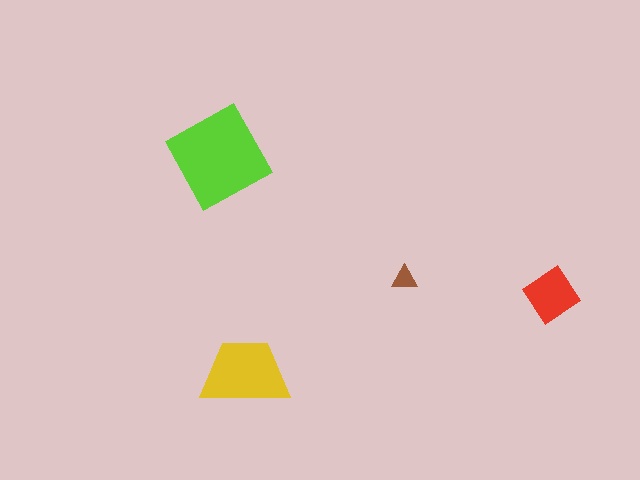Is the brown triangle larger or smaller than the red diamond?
Smaller.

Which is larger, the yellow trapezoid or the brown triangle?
The yellow trapezoid.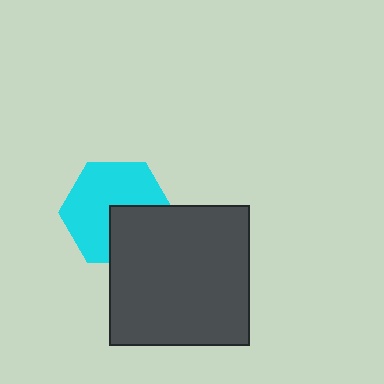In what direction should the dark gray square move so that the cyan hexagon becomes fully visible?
The dark gray square should move toward the lower-right. That is the shortest direction to clear the overlap and leave the cyan hexagon fully visible.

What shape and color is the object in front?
The object in front is a dark gray square.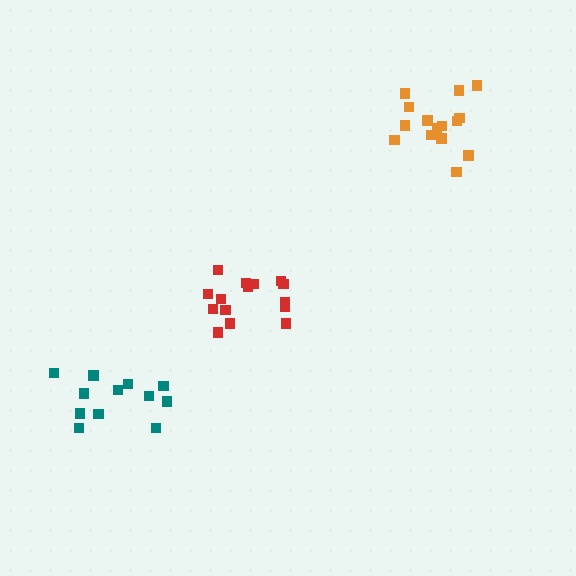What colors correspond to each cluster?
The clusters are colored: red, orange, teal.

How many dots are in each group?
Group 1: 15 dots, Group 2: 15 dots, Group 3: 12 dots (42 total).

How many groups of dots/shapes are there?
There are 3 groups.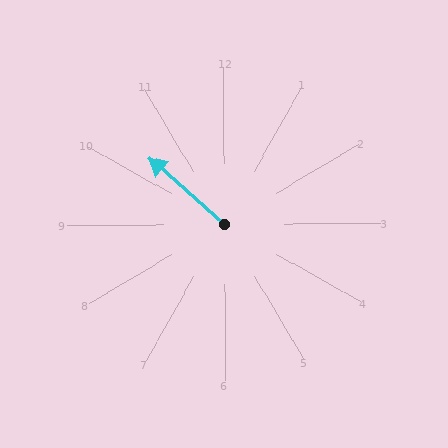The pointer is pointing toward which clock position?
Roughly 10 o'clock.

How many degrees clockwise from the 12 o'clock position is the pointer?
Approximately 312 degrees.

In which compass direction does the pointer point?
Northwest.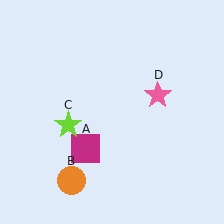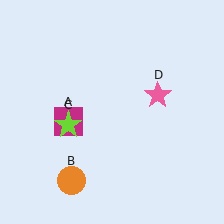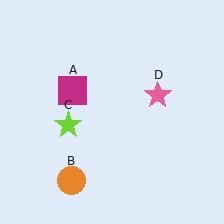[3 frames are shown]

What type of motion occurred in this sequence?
The magenta square (object A) rotated clockwise around the center of the scene.